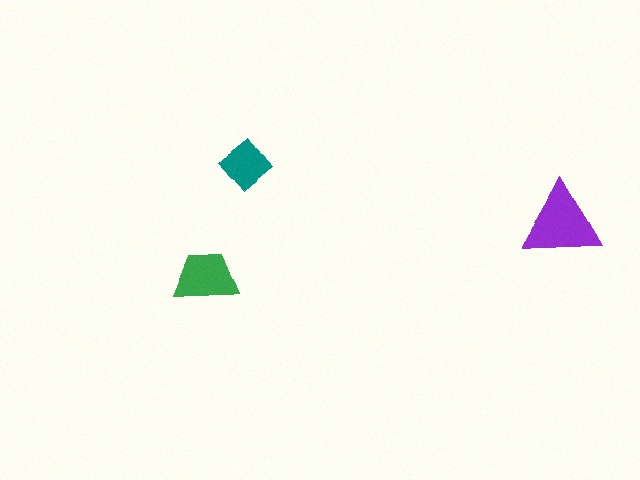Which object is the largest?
The purple triangle.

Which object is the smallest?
The teal diamond.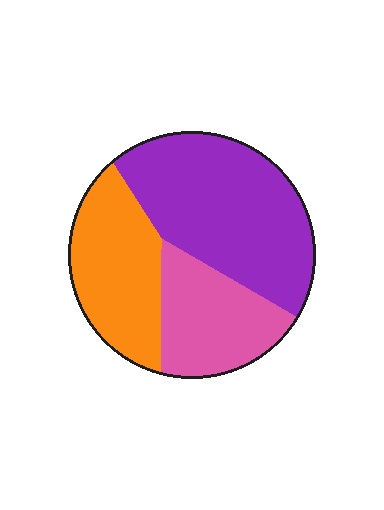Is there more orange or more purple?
Purple.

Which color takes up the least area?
Pink, at roughly 25%.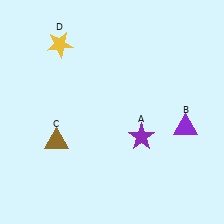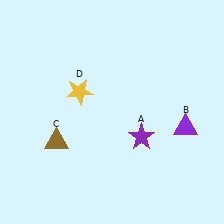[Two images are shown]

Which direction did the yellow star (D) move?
The yellow star (D) moved down.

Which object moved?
The yellow star (D) moved down.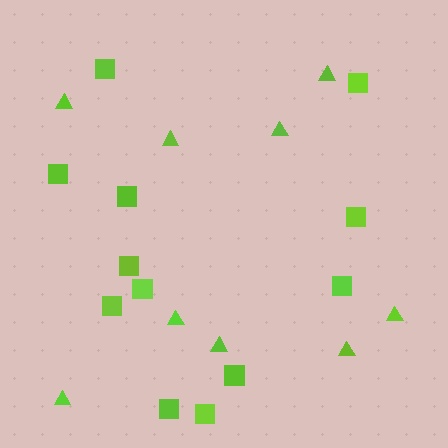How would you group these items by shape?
There are 2 groups: one group of squares (12) and one group of triangles (9).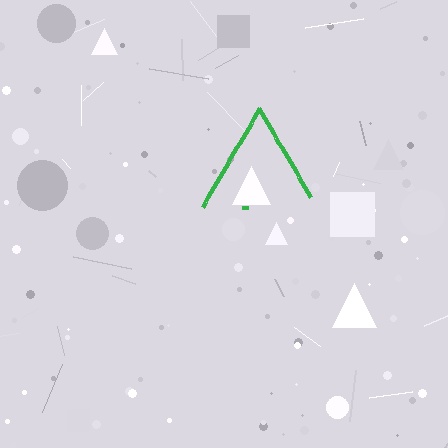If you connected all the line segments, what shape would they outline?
They would outline a triangle.